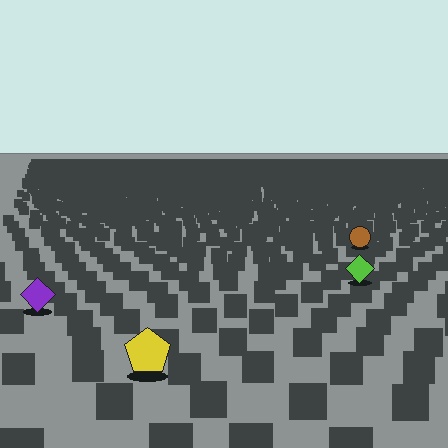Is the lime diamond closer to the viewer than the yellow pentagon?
No. The yellow pentagon is closer — you can tell from the texture gradient: the ground texture is coarser near it.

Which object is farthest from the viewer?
The brown circle is farthest from the viewer. It appears smaller and the ground texture around it is denser.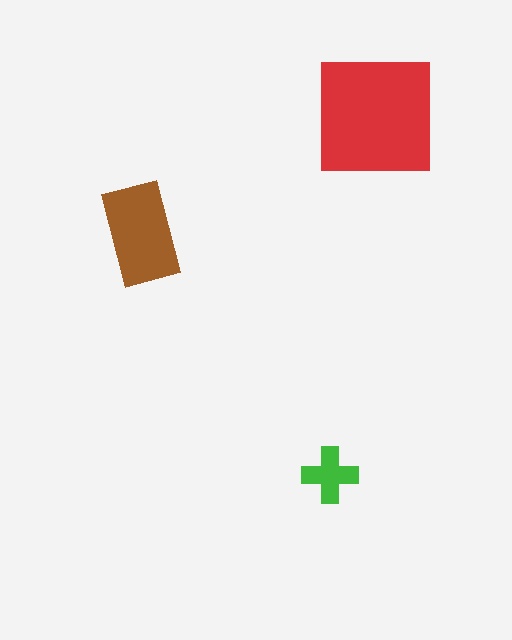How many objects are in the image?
There are 3 objects in the image.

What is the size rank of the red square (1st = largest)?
1st.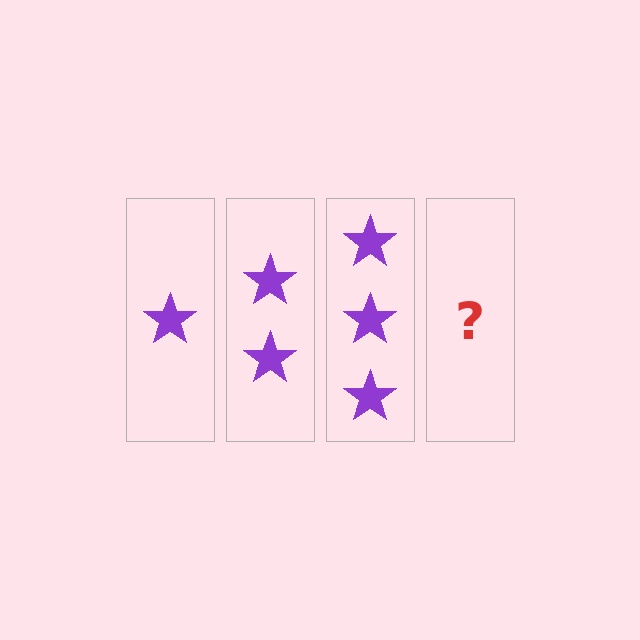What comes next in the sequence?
The next element should be 4 stars.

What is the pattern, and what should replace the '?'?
The pattern is that each step adds one more star. The '?' should be 4 stars.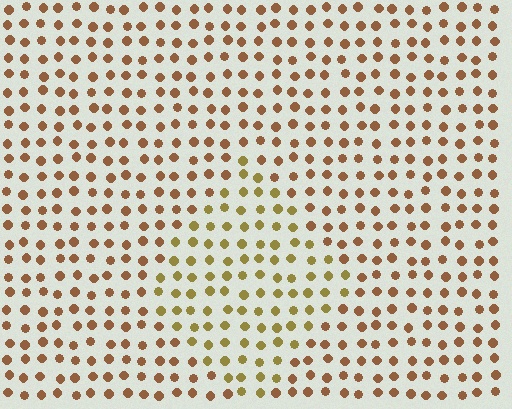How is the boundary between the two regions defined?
The boundary is defined purely by a slight shift in hue (about 29 degrees). Spacing, size, and orientation are identical on both sides.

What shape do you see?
I see a diamond.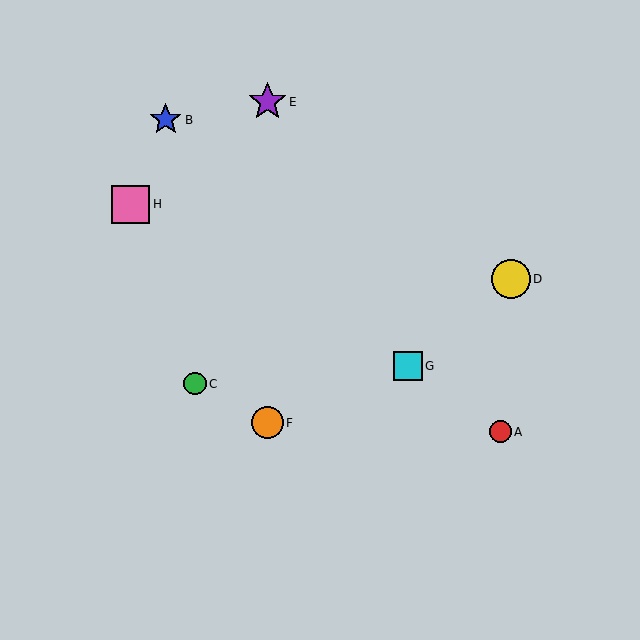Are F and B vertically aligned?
No, F is at x≈267 and B is at x≈166.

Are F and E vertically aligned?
Yes, both are at x≈267.